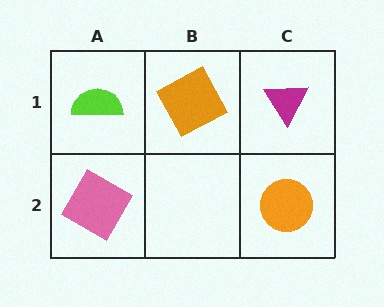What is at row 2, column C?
An orange circle.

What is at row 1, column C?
A magenta triangle.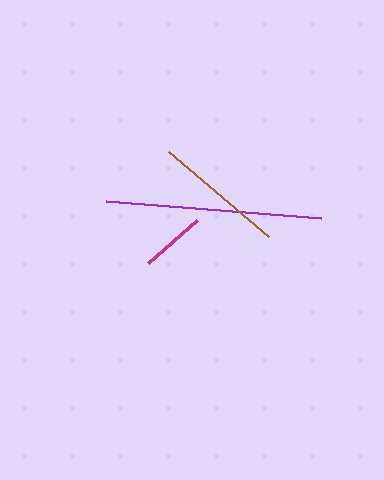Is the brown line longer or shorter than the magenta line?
The brown line is longer than the magenta line.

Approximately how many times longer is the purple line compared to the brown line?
The purple line is approximately 1.6 times the length of the brown line.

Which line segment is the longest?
The purple line is the longest at approximately 216 pixels.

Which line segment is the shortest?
The magenta line is the shortest at approximately 66 pixels.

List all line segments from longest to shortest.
From longest to shortest: purple, brown, magenta.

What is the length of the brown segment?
The brown segment is approximately 131 pixels long.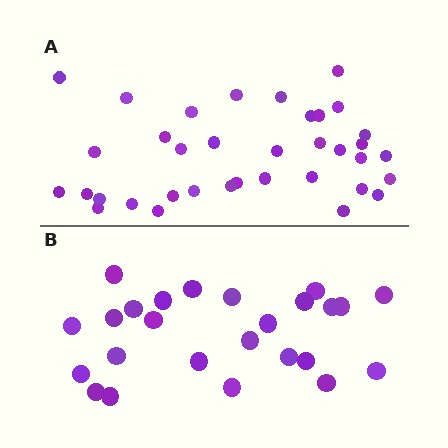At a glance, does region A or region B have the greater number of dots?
Region A (the top region) has more dots.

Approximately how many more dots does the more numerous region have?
Region A has roughly 12 or so more dots than region B.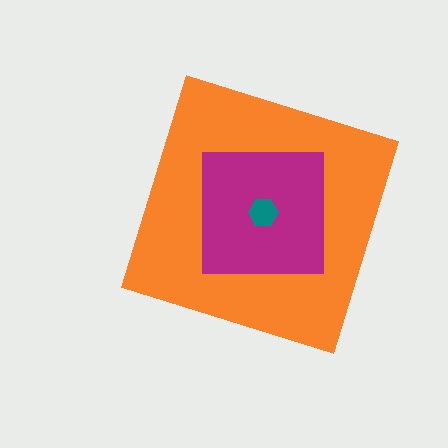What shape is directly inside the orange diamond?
The magenta square.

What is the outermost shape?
The orange diamond.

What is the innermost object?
The teal hexagon.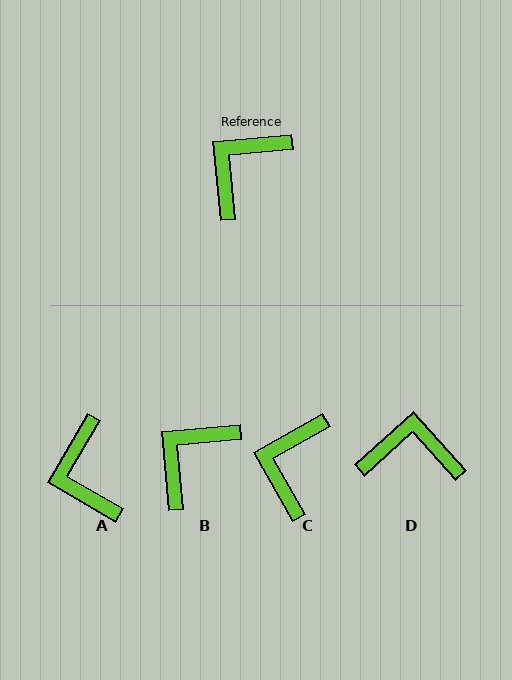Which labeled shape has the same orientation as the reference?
B.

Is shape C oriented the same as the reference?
No, it is off by about 24 degrees.